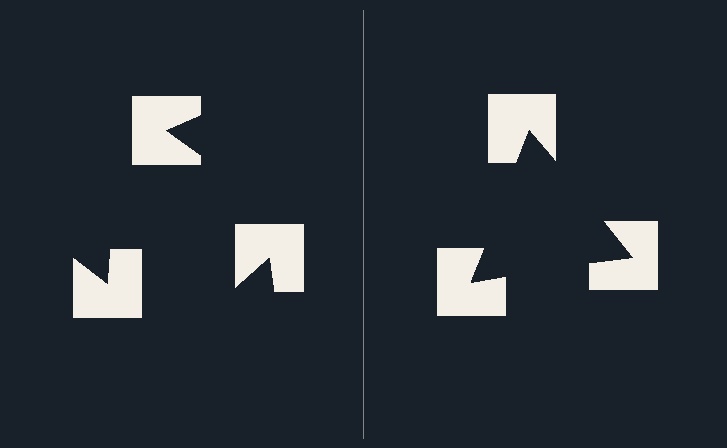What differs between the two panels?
The notched squares are positioned identically on both sides; only the wedge orientations differ. On the right they align to a triangle; on the left they are misaligned.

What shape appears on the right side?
An illusory triangle.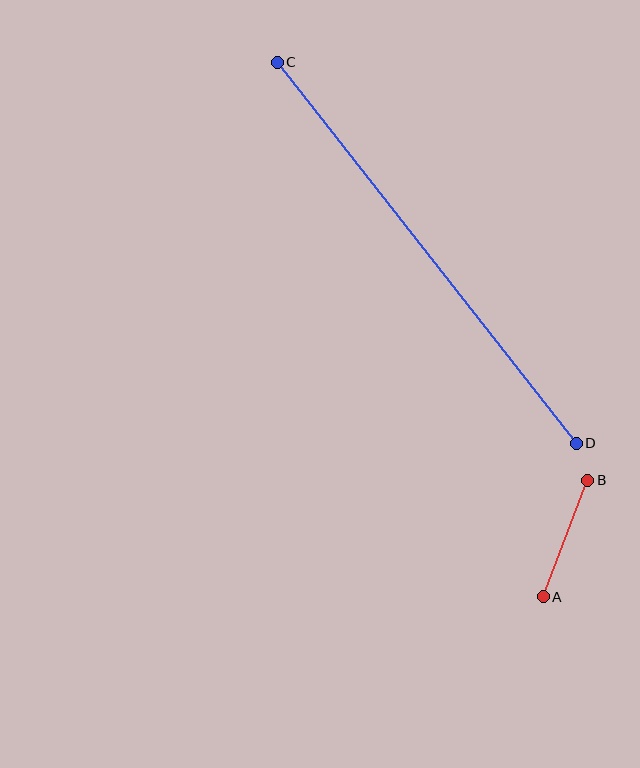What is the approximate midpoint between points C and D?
The midpoint is at approximately (427, 253) pixels.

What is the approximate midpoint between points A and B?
The midpoint is at approximately (565, 538) pixels.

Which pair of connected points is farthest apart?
Points C and D are farthest apart.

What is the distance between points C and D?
The distance is approximately 484 pixels.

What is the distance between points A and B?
The distance is approximately 125 pixels.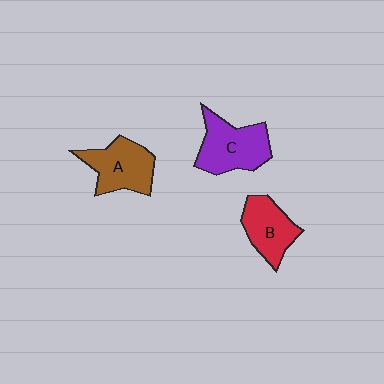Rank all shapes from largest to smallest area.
From largest to smallest: C (purple), A (brown), B (red).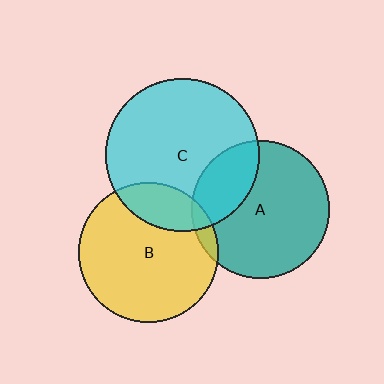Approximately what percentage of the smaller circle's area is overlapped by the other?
Approximately 5%.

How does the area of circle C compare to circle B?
Approximately 1.2 times.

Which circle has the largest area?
Circle C (cyan).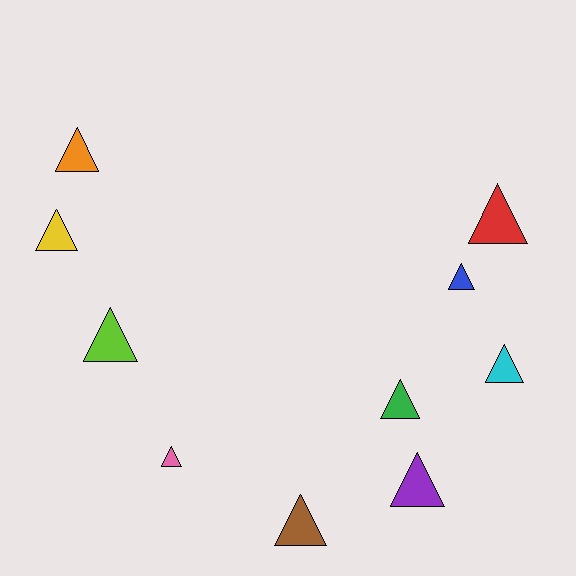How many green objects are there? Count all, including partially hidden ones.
There is 1 green object.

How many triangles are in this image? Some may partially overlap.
There are 10 triangles.